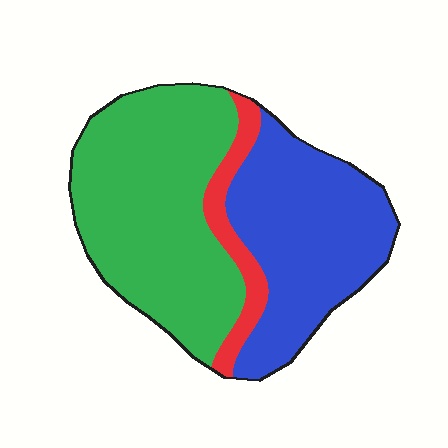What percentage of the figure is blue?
Blue covers 39% of the figure.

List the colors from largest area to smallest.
From largest to smallest: green, blue, red.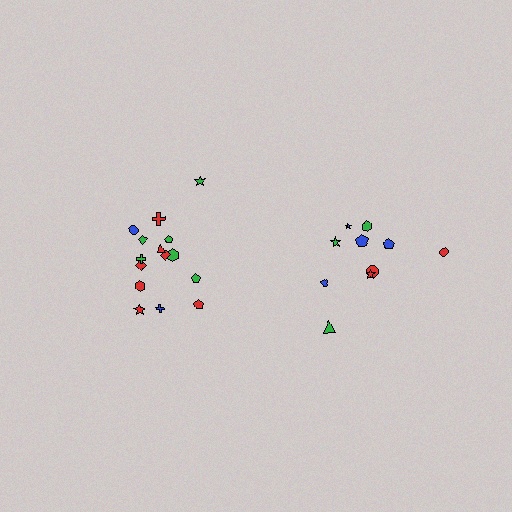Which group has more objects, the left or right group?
The left group.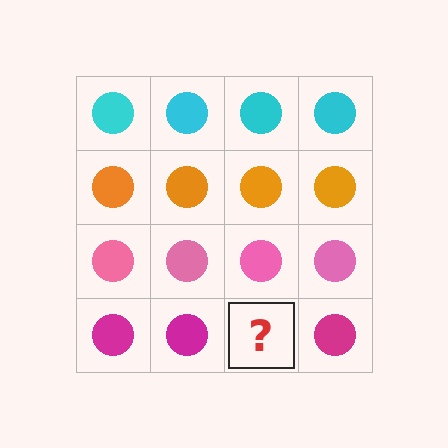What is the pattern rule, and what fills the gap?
The rule is that each row has a consistent color. The gap should be filled with a magenta circle.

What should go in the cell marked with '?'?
The missing cell should contain a magenta circle.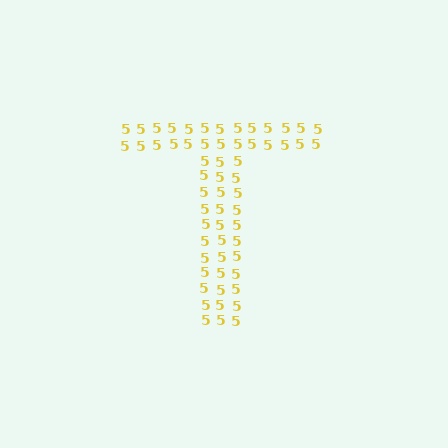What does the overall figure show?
The overall figure shows the letter T.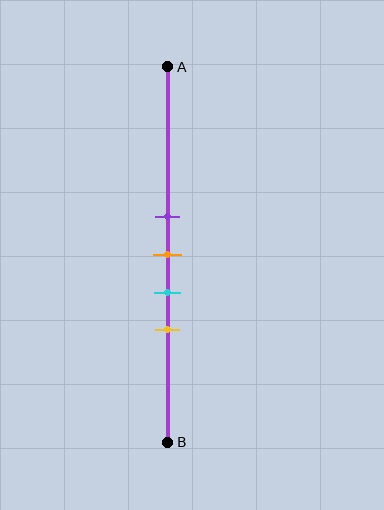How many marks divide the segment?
There are 4 marks dividing the segment.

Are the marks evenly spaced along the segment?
Yes, the marks are approximately evenly spaced.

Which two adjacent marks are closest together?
The purple and orange marks are the closest adjacent pair.